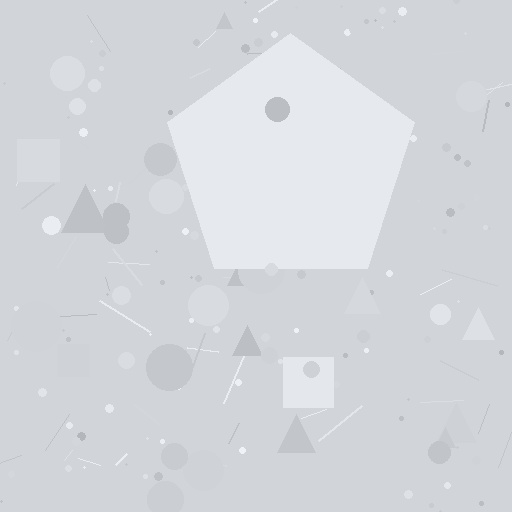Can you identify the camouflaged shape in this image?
The camouflaged shape is a pentagon.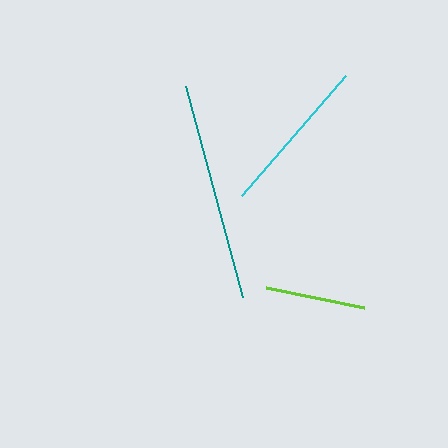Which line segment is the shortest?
The lime line is the shortest at approximately 100 pixels.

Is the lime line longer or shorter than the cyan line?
The cyan line is longer than the lime line.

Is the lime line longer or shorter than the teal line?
The teal line is longer than the lime line.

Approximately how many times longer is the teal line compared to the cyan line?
The teal line is approximately 1.4 times the length of the cyan line.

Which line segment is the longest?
The teal line is the longest at approximately 219 pixels.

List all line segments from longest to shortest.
From longest to shortest: teal, cyan, lime.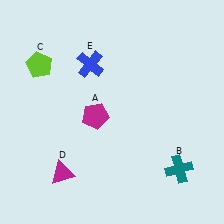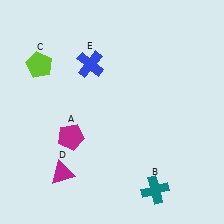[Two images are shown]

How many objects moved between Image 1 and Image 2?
2 objects moved between the two images.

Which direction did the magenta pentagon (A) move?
The magenta pentagon (A) moved left.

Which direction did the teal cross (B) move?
The teal cross (B) moved left.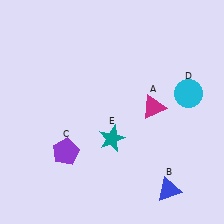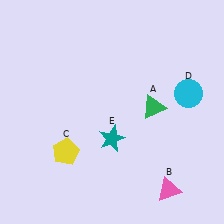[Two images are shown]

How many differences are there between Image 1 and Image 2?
There are 3 differences between the two images.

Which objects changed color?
A changed from magenta to green. B changed from blue to pink. C changed from purple to yellow.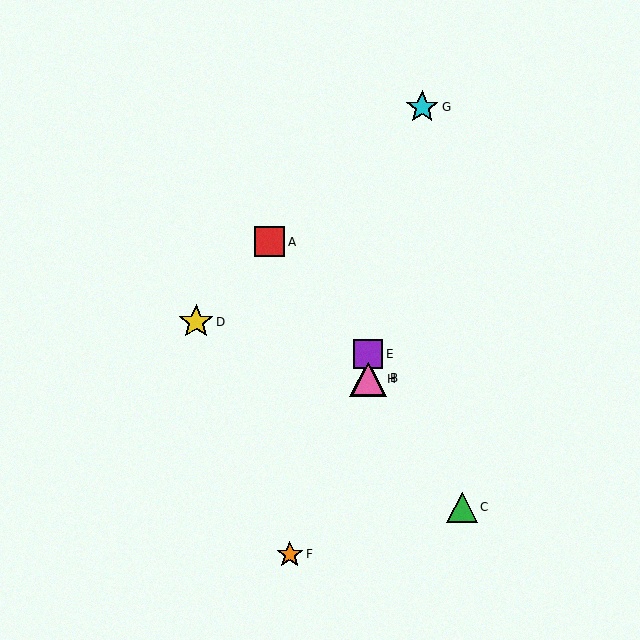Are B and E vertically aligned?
Yes, both are at x≈368.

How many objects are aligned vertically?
3 objects (B, E, H) are aligned vertically.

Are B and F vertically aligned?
No, B is at x≈368 and F is at x≈290.